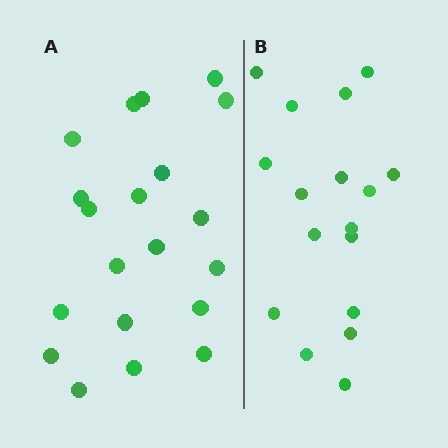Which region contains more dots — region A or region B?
Region A (the left region) has more dots.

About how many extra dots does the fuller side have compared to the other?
Region A has just a few more — roughly 2 or 3 more dots than region B.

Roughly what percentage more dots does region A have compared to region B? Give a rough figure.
About 20% more.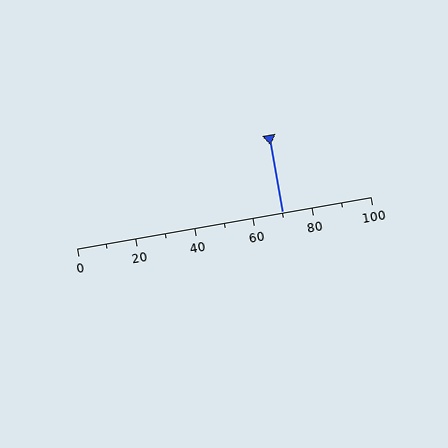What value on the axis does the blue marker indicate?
The marker indicates approximately 70.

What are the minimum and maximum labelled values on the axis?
The axis runs from 0 to 100.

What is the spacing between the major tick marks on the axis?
The major ticks are spaced 20 apart.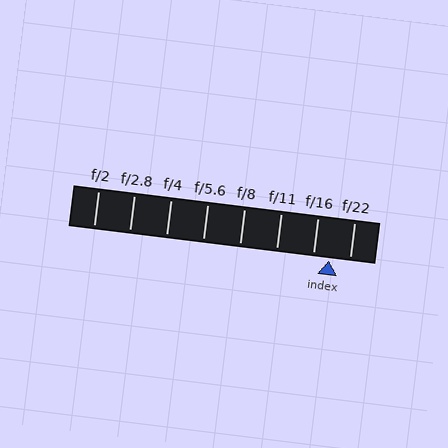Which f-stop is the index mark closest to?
The index mark is closest to f/16.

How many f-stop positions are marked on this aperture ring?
There are 8 f-stop positions marked.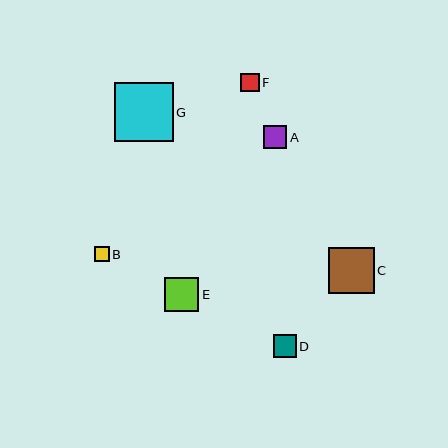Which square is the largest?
Square G is the largest with a size of approximately 59 pixels.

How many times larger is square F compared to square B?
Square F is approximately 1.2 times the size of square B.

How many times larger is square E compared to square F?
Square E is approximately 1.8 times the size of square F.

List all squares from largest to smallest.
From largest to smallest: G, C, E, A, D, F, B.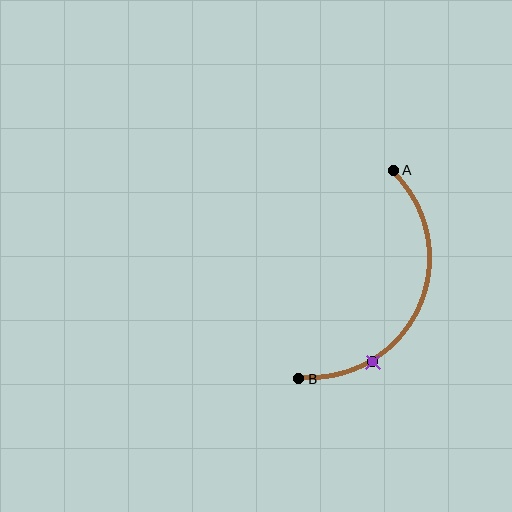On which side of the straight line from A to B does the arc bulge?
The arc bulges to the right of the straight line connecting A and B.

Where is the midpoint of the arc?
The arc midpoint is the point on the curve farthest from the straight line joining A and B. It sits to the right of that line.